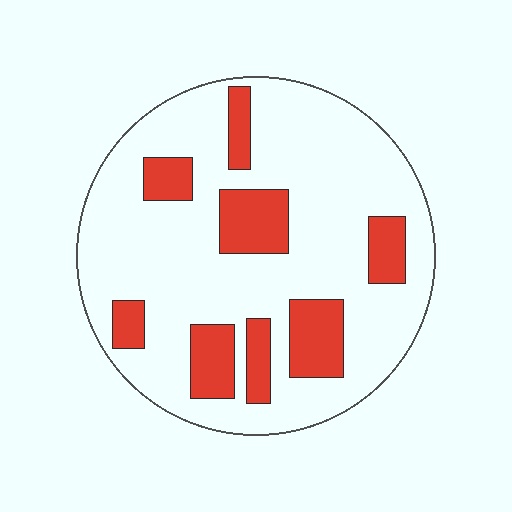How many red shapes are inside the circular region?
8.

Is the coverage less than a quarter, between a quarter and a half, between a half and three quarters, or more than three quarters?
Less than a quarter.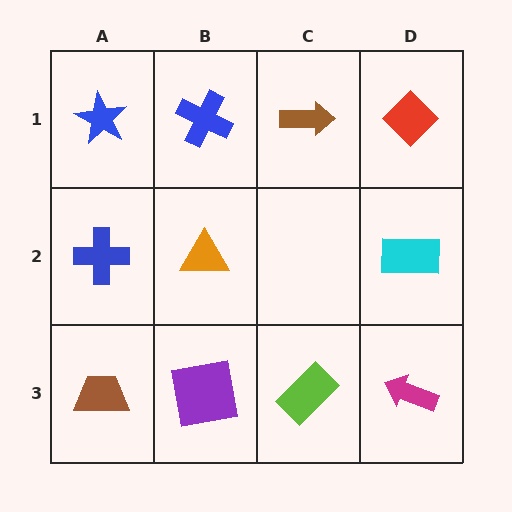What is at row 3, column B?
A purple square.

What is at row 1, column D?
A red diamond.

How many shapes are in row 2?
3 shapes.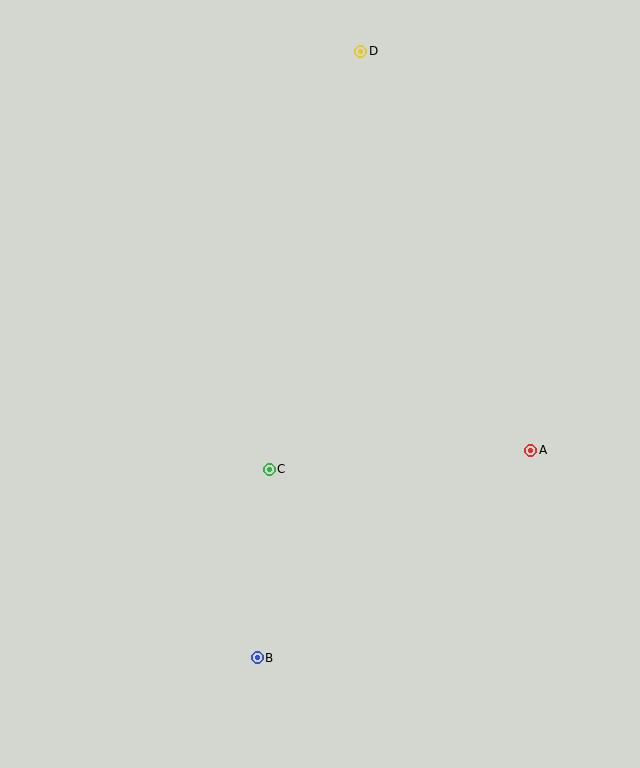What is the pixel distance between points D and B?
The distance between D and B is 615 pixels.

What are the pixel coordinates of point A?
Point A is at (531, 450).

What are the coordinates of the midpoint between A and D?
The midpoint between A and D is at (446, 251).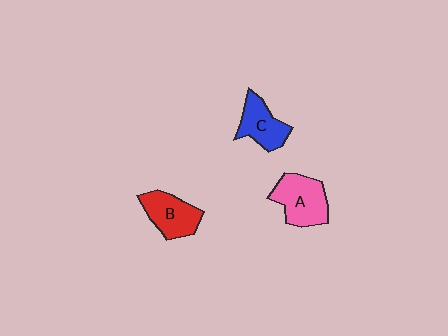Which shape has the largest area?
Shape A (pink).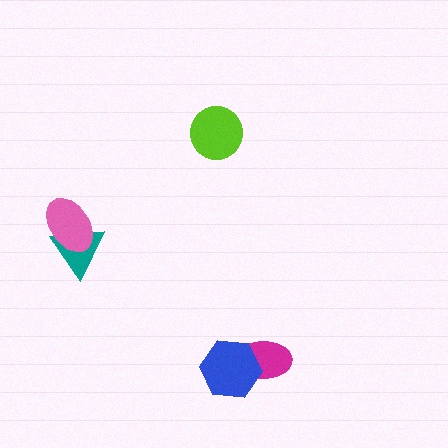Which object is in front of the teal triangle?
The pink ellipse is in front of the teal triangle.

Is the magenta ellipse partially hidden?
Yes, it is partially covered by another shape.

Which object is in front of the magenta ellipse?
The blue hexagon is in front of the magenta ellipse.